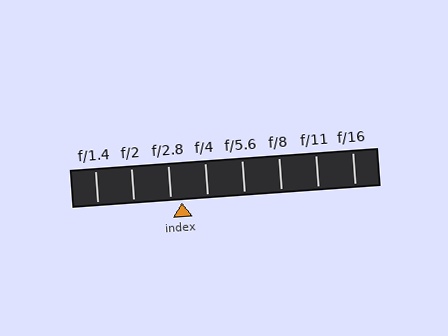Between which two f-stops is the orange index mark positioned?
The index mark is between f/2.8 and f/4.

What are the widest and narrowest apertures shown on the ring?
The widest aperture shown is f/1.4 and the narrowest is f/16.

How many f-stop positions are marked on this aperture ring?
There are 8 f-stop positions marked.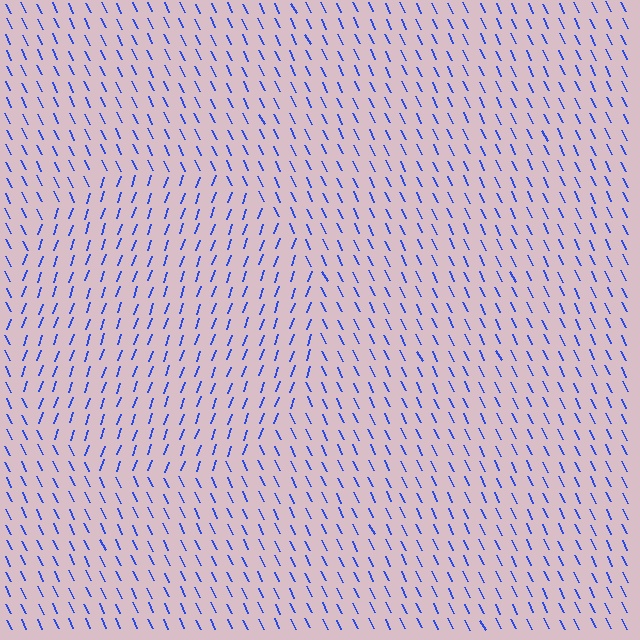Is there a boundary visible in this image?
Yes, there is a texture boundary formed by a change in line orientation.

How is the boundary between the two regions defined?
The boundary is defined purely by a change in line orientation (approximately 45 degrees difference). All lines are the same color and thickness.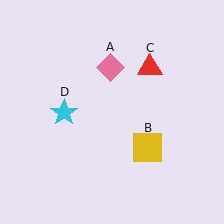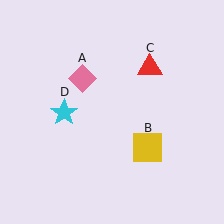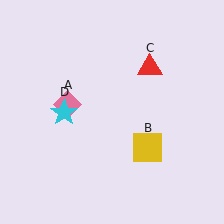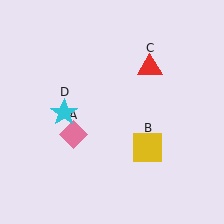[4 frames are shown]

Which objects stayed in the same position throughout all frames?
Yellow square (object B) and red triangle (object C) and cyan star (object D) remained stationary.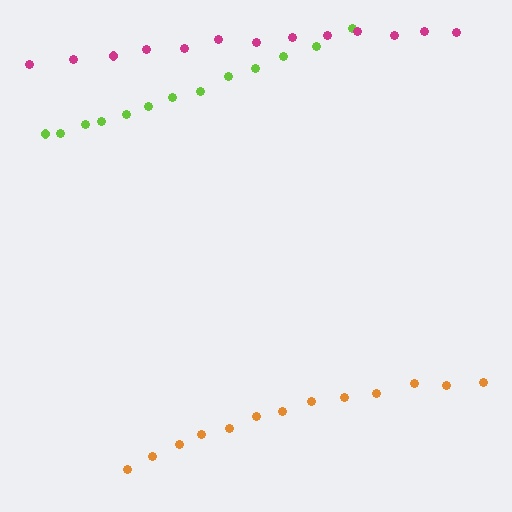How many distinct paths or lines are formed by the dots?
There are 3 distinct paths.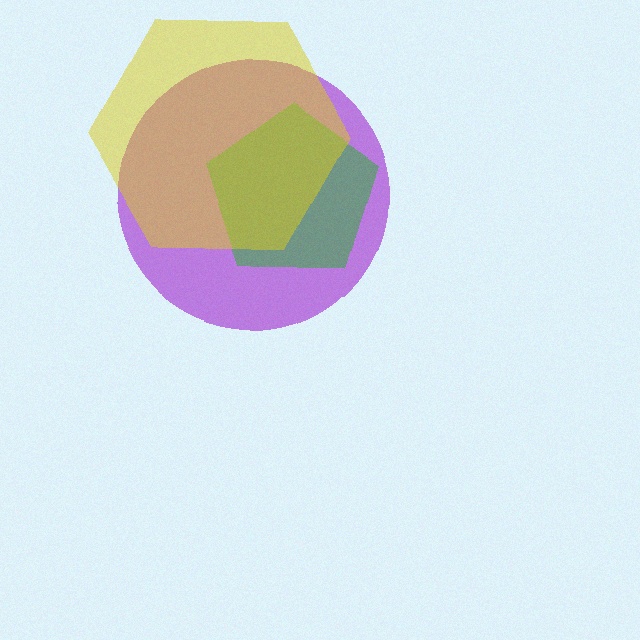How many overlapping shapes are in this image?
There are 3 overlapping shapes in the image.